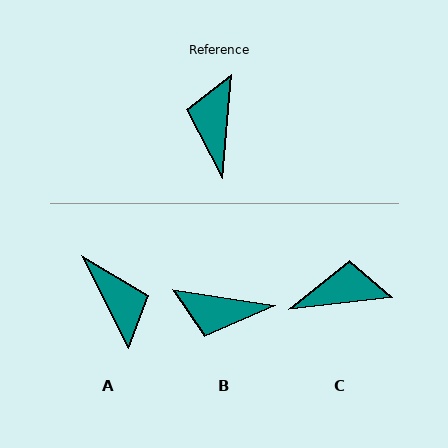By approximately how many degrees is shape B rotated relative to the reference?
Approximately 86 degrees counter-clockwise.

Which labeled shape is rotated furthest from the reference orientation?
A, about 148 degrees away.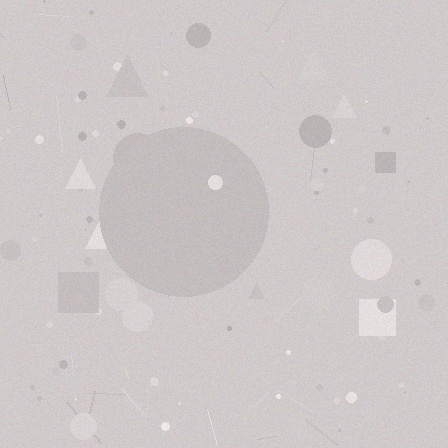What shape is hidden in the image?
A circle is hidden in the image.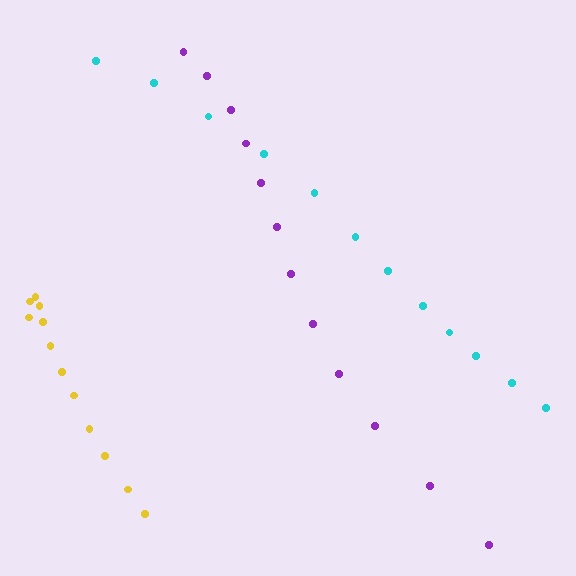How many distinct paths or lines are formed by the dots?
There are 3 distinct paths.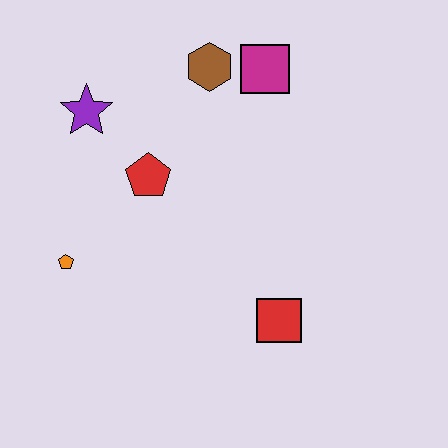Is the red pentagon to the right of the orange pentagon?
Yes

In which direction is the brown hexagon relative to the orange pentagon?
The brown hexagon is above the orange pentagon.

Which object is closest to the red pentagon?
The purple star is closest to the red pentagon.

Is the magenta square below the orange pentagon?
No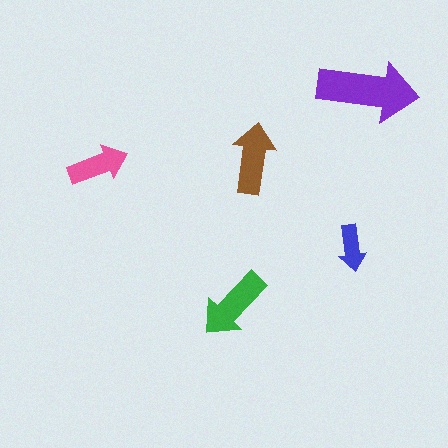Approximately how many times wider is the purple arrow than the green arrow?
About 1.5 times wider.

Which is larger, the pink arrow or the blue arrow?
The pink one.